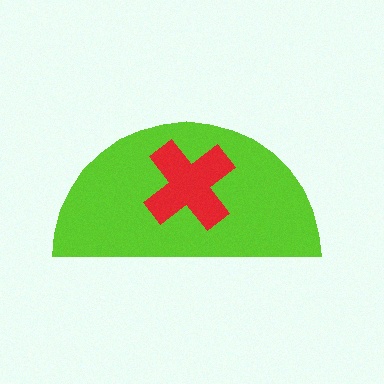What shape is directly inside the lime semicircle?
The red cross.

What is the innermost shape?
The red cross.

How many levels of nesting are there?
2.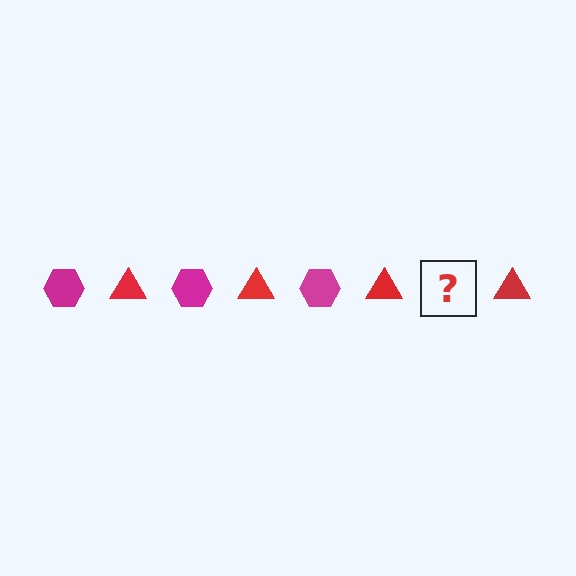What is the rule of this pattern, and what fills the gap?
The rule is that the pattern alternates between magenta hexagon and red triangle. The gap should be filled with a magenta hexagon.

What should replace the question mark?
The question mark should be replaced with a magenta hexagon.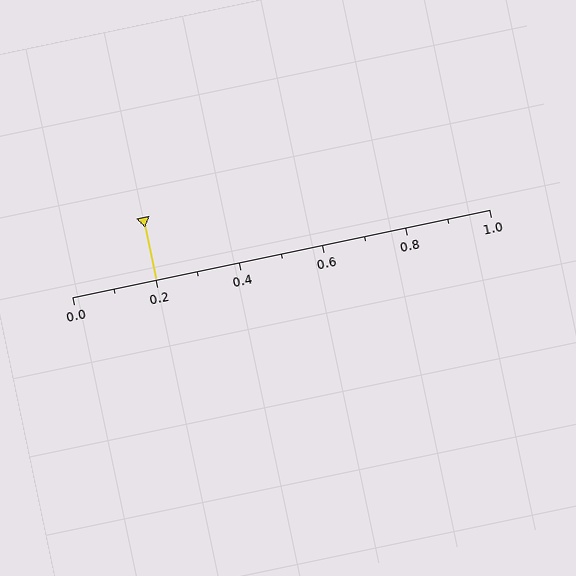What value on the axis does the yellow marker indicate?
The marker indicates approximately 0.2.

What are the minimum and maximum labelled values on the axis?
The axis runs from 0.0 to 1.0.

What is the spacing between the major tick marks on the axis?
The major ticks are spaced 0.2 apart.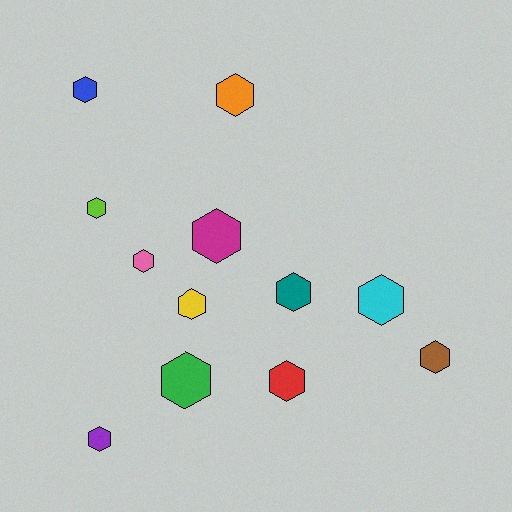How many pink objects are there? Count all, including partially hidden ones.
There is 1 pink object.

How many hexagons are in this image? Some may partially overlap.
There are 12 hexagons.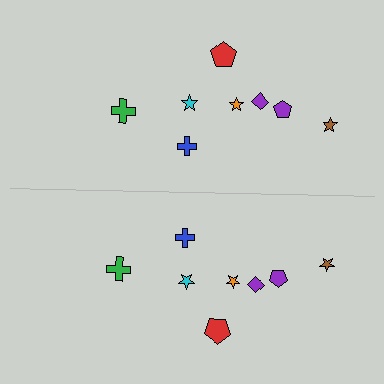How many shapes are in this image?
There are 16 shapes in this image.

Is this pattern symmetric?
Yes, this pattern has bilateral (reflection) symmetry.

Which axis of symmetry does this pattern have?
The pattern has a horizontal axis of symmetry running through the center of the image.